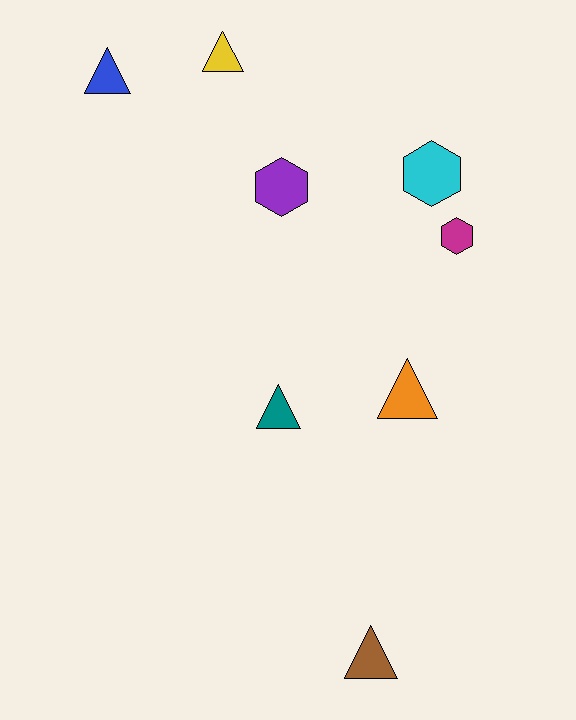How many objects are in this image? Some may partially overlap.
There are 8 objects.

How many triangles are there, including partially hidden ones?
There are 5 triangles.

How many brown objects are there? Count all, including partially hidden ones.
There is 1 brown object.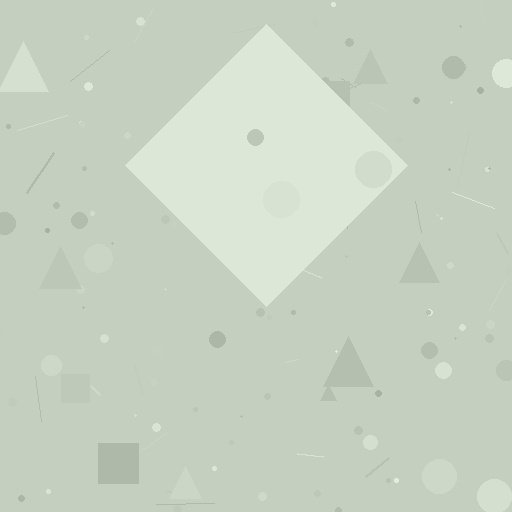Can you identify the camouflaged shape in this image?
The camouflaged shape is a diamond.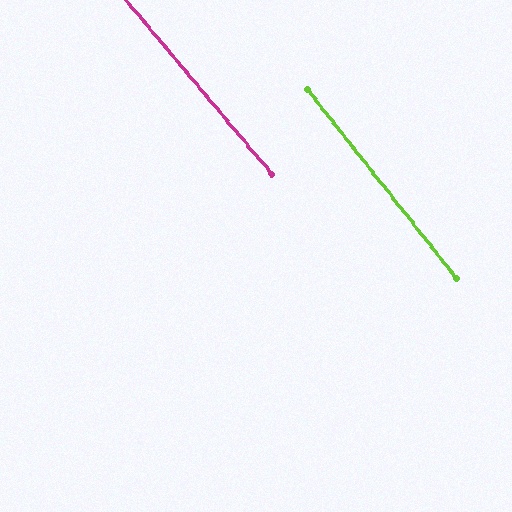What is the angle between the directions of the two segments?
Approximately 1 degree.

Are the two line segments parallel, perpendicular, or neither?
Parallel — their directions differ by only 1.5°.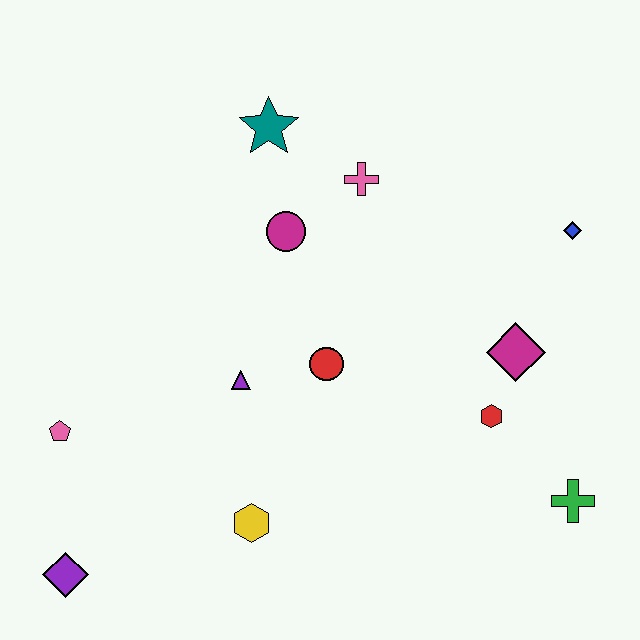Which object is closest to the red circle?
The purple triangle is closest to the red circle.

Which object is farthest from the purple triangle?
The blue diamond is farthest from the purple triangle.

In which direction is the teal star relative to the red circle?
The teal star is above the red circle.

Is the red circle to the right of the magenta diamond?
No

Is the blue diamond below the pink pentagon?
No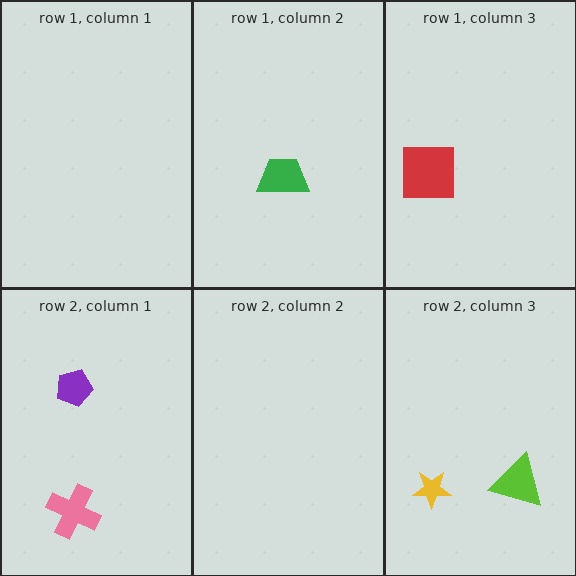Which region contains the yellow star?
The row 2, column 3 region.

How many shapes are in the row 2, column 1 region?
2.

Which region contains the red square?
The row 1, column 3 region.